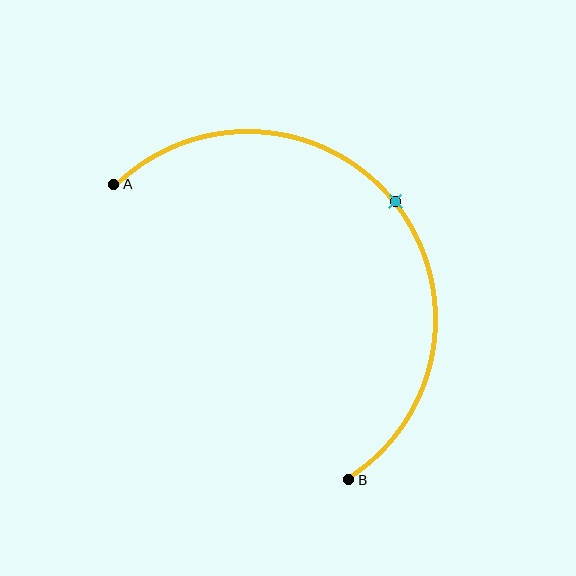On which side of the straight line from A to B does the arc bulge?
The arc bulges above and to the right of the straight line connecting A and B.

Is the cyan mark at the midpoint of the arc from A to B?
Yes. The cyan mark lies on the arc at equal arc-length from both A and B — it is the arc midpoint.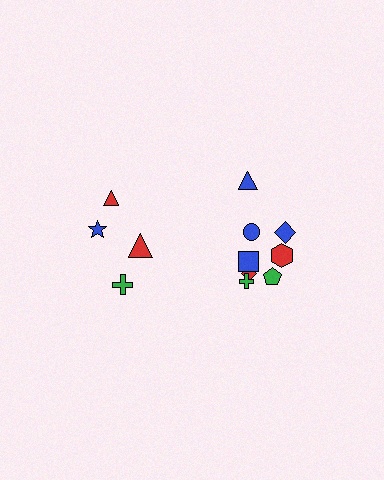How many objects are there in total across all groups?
There are 12 objects.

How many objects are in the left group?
There are 4 objects.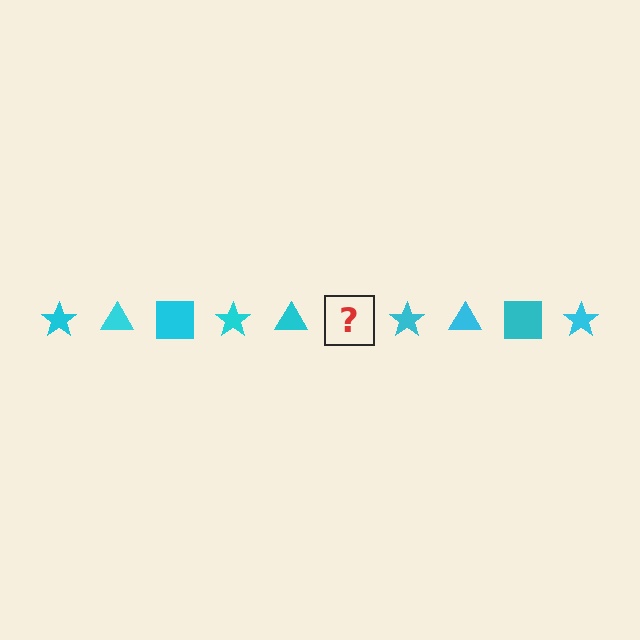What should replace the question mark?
The question mark should be replaced with a cyan square.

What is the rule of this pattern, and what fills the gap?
The rule is that the pattern cycles through star, triangle, square shapes in cyan. The gap should be filled with a cyan square.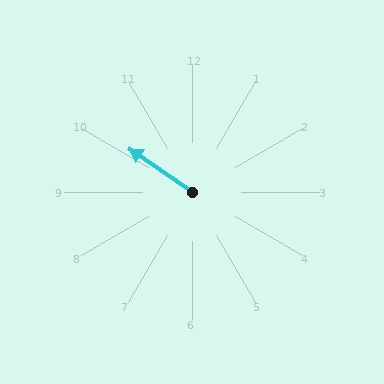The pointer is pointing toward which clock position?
Roughly 10 o'clock.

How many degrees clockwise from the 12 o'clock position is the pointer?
Approximately 305 degrees.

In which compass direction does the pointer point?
Northwest.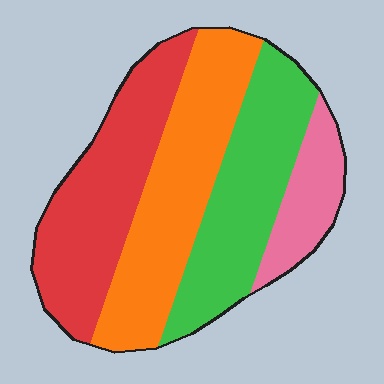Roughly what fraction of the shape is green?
Green covers around 25% of the shape.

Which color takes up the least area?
Pink, at roughly 10%.